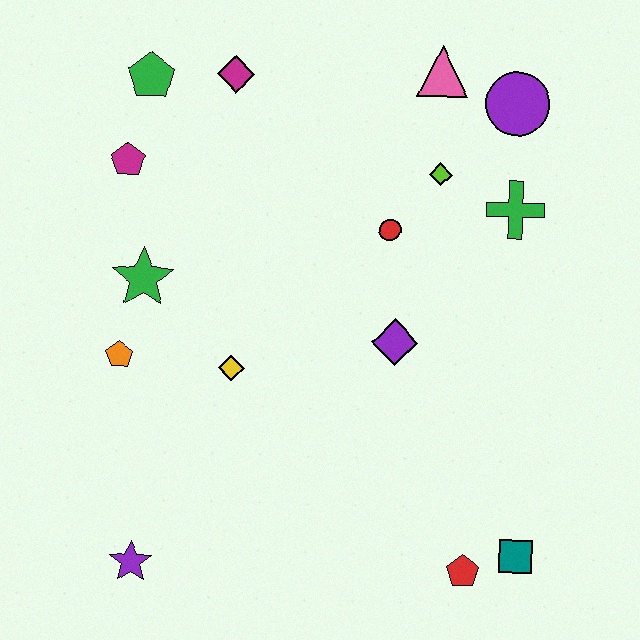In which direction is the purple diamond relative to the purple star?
The purple diamond is to the right of the purple star.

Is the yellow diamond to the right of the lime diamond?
No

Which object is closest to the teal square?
The red pentagon is closest to the teal square.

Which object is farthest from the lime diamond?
The purple star is farthest from the lime diamond.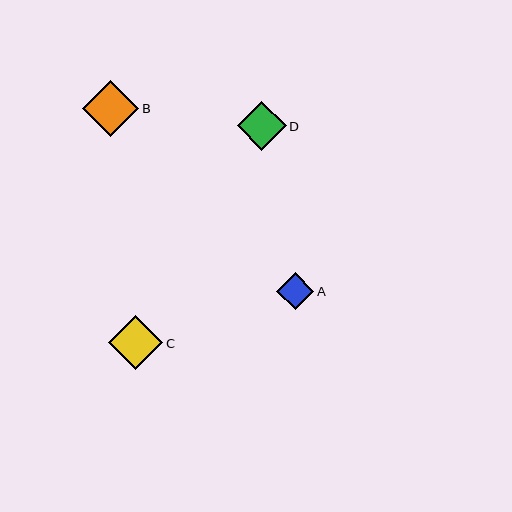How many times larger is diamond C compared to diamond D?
Diamond C is approximately 1.1 times the size of diamond D.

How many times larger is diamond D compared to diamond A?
Diamond D is approximately 1.3 times the size of diamond A.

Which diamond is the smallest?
Diamond A is the smallest with a size of approximately 37 pixels.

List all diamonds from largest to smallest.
From largest to smallest: B, C, D, A.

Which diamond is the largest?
Diamond B is the largest with a size of approximately 56 pixels.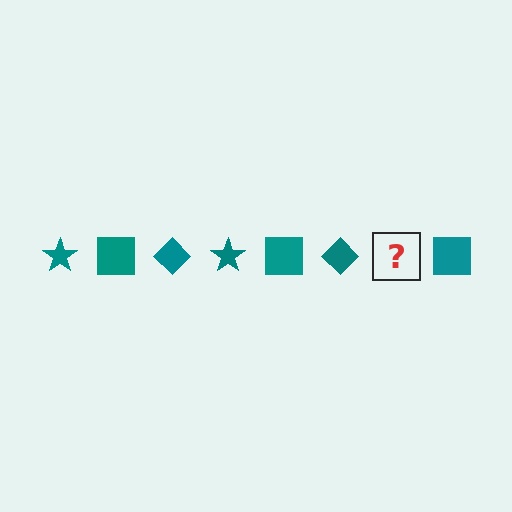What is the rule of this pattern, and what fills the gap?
The rule is that the pattern cycles through star, square, diamond shapes in teal. The gap should be filled with a teal star.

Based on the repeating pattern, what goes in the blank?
The blank should be a teal star.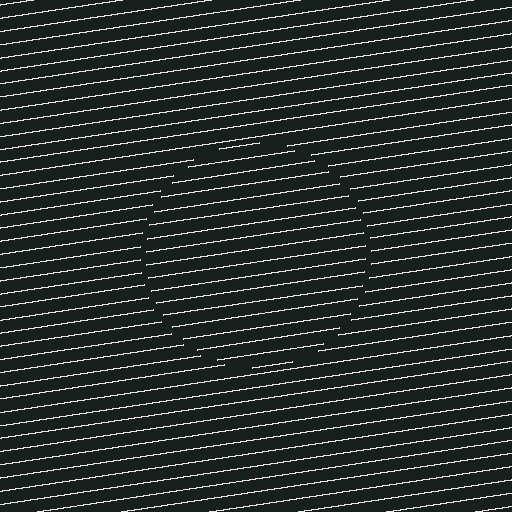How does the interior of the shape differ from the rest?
The interior of the shape contains the same grating, shifted by half a period — the contour is defined by the phase discontinuity where line-ends from the inner and outer gratings abut.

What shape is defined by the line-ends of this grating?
An illusory circle. The interior of the shape contains the same grating, shifted by half a period — the contour is defined by the phase discontinuity where line-ends from the inner and outer gratings abut.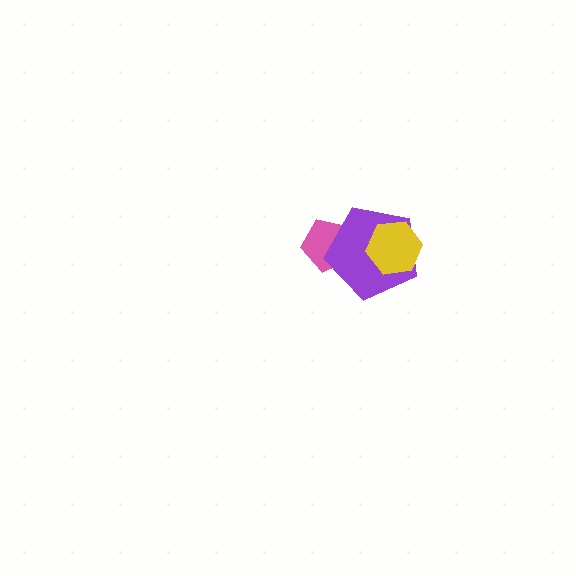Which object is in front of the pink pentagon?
The purple pentagon is in front of the pink pentagon.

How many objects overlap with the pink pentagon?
1 object overlaps with the pink pentagon.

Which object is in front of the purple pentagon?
The yellow hexagon is in front of the purple pentagon.